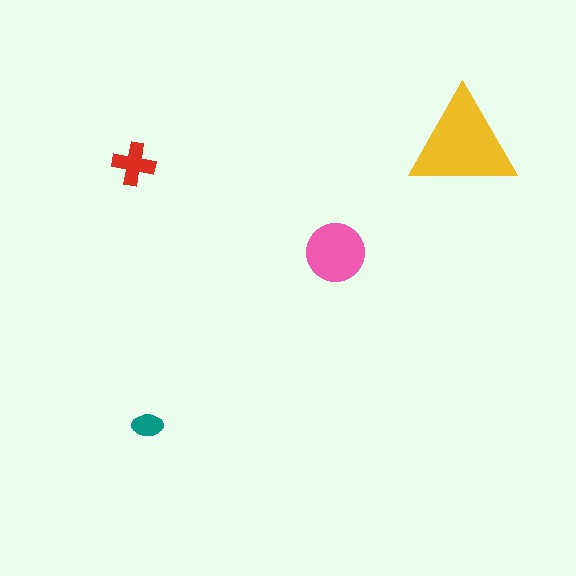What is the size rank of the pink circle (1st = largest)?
2nd.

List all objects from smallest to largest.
The teal ellipse, the red cross, the pink circle, the yellow triangle.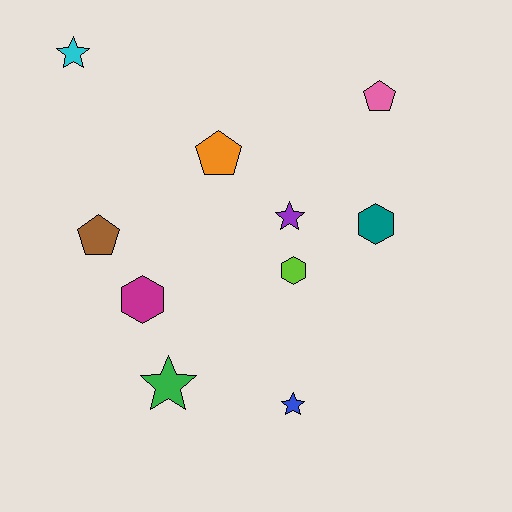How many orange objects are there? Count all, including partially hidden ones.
There is 1 orange object.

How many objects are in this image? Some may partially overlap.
There are 10 objects.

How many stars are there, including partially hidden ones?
There are 4 stars.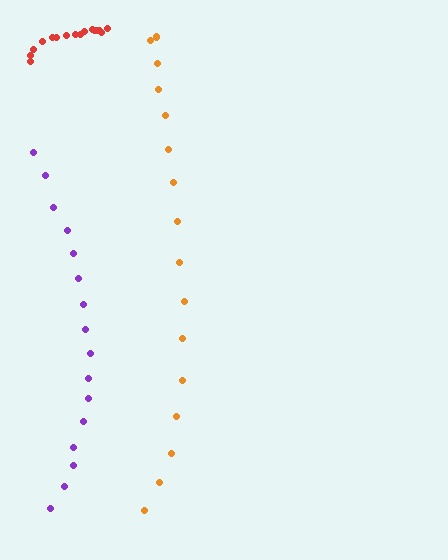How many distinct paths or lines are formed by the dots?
There are 3 distinct paths.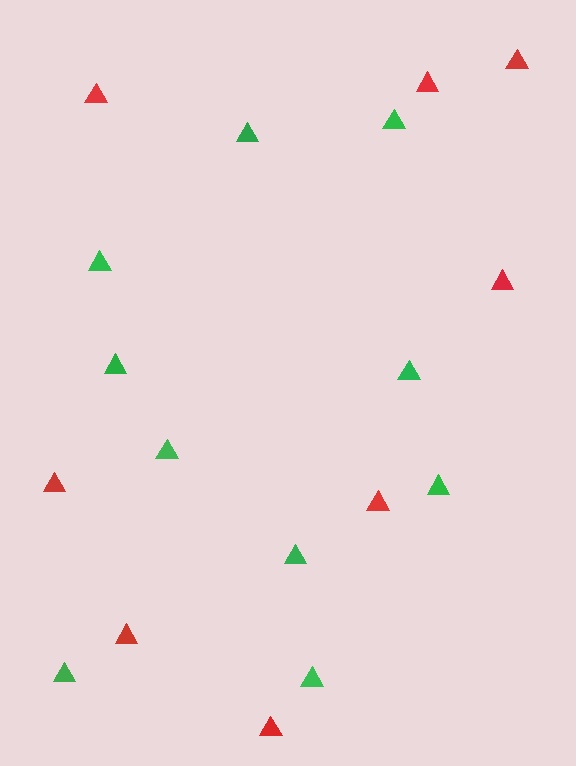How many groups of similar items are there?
There are 2 groups: one group of green triangles (10) and one group of red triangles (8).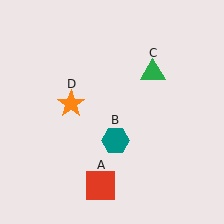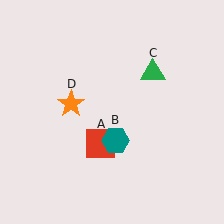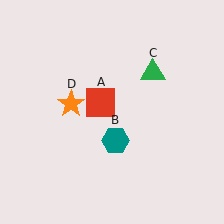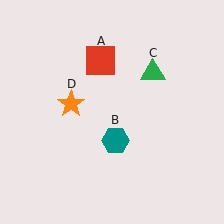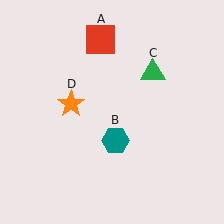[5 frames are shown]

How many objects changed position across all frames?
1 object changed position: red square (object A).